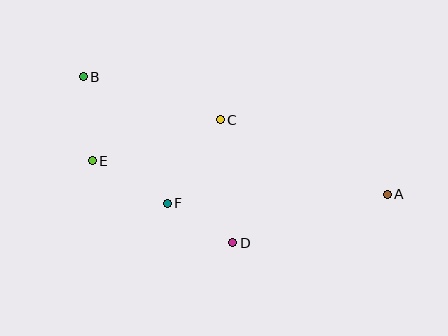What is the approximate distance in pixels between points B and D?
The distance between B and D is approximately 223 pixels.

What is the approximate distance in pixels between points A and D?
The distance between A and D is approximately 162 pixels.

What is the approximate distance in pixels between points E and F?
The distance between E and F is approximately 86 pixels.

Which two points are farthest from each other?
Points A and B are farthest from each other.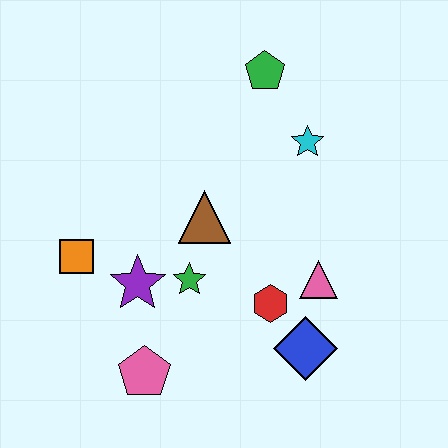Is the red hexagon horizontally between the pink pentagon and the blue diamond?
Yes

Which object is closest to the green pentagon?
The cyan star is closest to the green pentagon.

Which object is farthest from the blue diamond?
The green pentagon is farthest from the blue diamond.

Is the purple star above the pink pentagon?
Yes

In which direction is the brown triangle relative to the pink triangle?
The brown triangle is to the left of the pink triangle.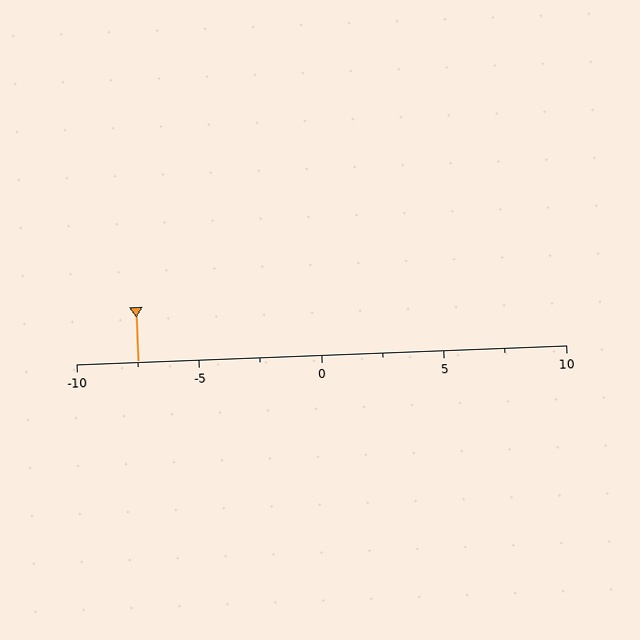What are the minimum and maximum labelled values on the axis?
The axis runs from -10 to 10.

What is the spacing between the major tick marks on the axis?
The major ticks are spaced 5 apart.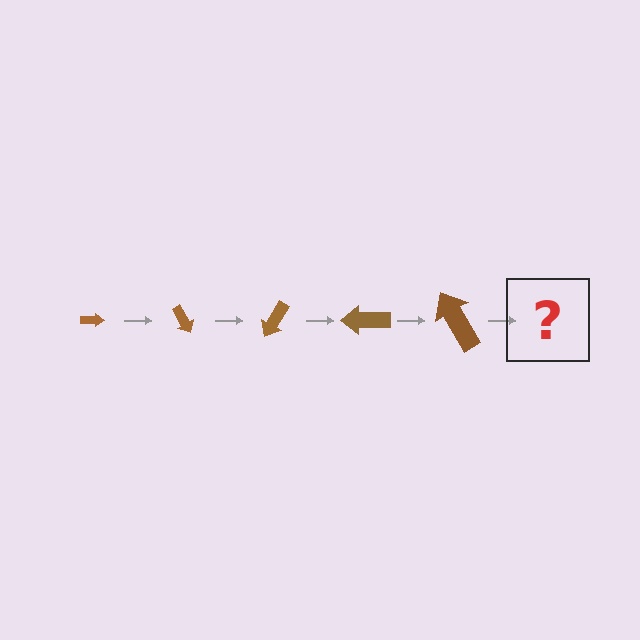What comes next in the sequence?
The next element should be an arrow, larger than the previous one and rotated 300 degrees from the start.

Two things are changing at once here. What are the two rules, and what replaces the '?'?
The two rules are that the arrow grows larger each step and it rotates 60 degrees each step. The '?' should be an arrow, larger than the previous one and rotated 300 degrees from the start.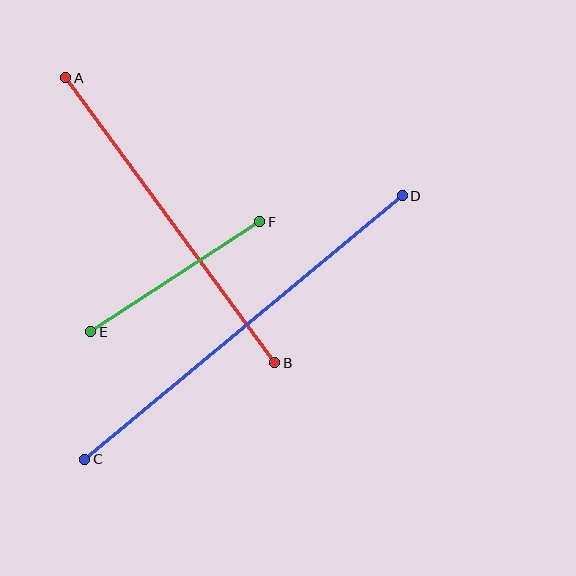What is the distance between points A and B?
The distance is approximately 354 pixels.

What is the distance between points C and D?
The distance is approximately 413 pixels.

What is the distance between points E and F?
The distance is approximately 202 pixels.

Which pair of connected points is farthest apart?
Points C and D are farthest apart.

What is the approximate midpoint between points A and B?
The midpoint is at approximately (170, 220) pixels.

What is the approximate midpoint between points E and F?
The midpoint is at approximately (175, 277) pixels.